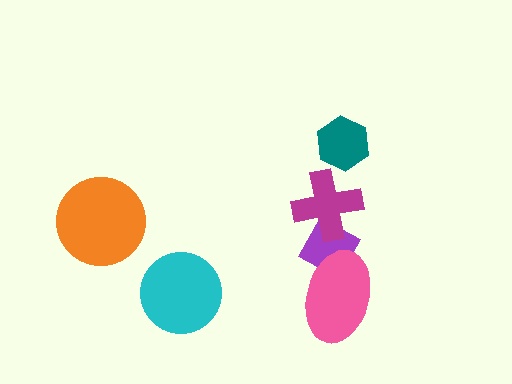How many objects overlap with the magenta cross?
1 object overlaps with the magenta cross.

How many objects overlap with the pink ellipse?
1 object overlaps with the pink ellipse.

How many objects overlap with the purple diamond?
2 objects overlap with the purple diamond.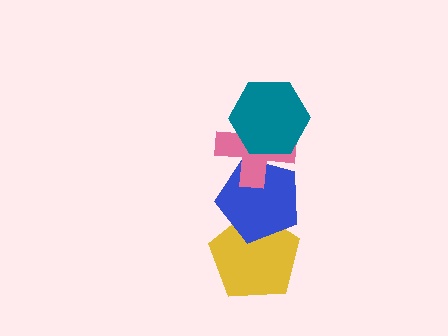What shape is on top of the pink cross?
The teal hexagon is on top of the pink cross.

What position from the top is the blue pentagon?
The blue pentagon is 3rd from the top.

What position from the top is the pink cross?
The pink cross is 2nd from the top.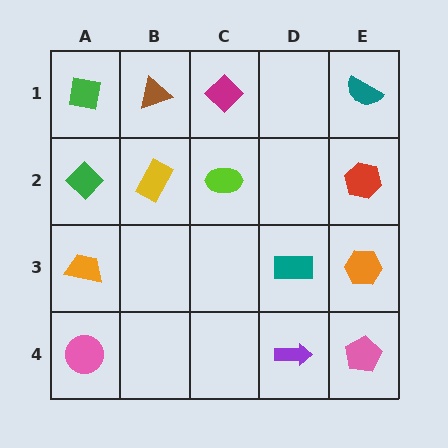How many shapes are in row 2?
4 shapes.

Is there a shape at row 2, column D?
No, that cell is empty.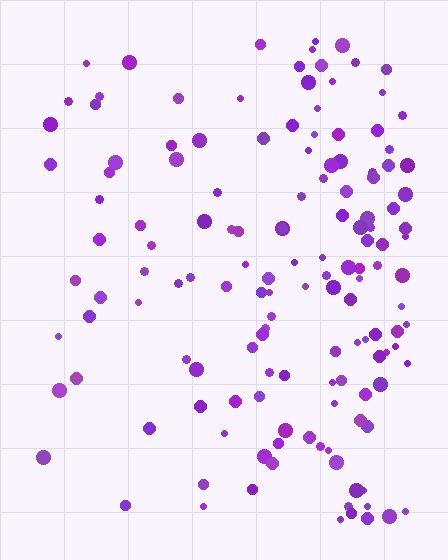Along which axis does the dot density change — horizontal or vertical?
Horizontal.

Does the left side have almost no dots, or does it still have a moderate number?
Still a moderate number, just noticeably fewer than the right.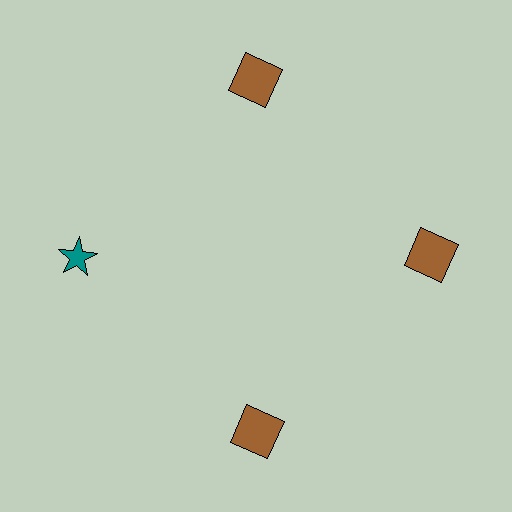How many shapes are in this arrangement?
There are 4 shapes arranged in a ring pattern.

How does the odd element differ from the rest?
It differs in both color (teal instead of brown) and shape (star instead of square).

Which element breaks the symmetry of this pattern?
The teal star at roughly the 9 o'clock position breaks the symmetry. All other shapes are brown squares.